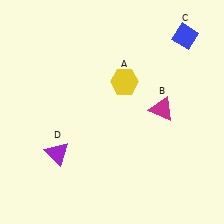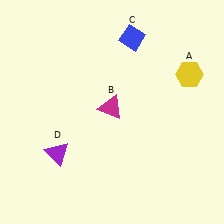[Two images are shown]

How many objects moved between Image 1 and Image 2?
3 objects moved between the two images.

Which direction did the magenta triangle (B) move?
The magenta triangle (B) moved left.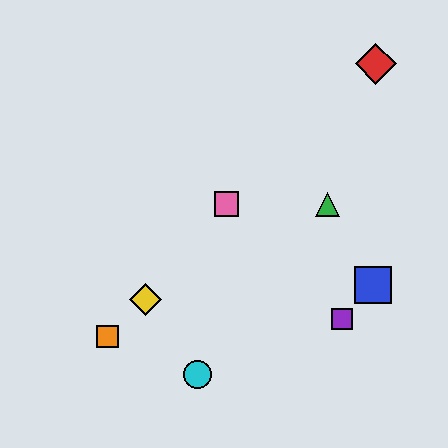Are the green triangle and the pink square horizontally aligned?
Yes, both are at y≈204.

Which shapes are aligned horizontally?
The green triangle, the pink square are aligned horizontally.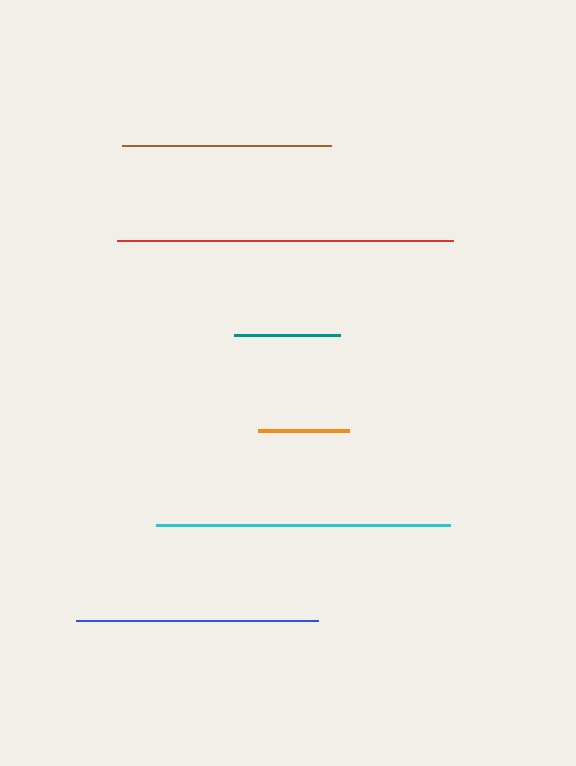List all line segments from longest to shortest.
From longest to shortest: red, cyan, blue, brown, teal, orange.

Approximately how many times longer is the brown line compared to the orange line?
The brown line is approximately 2.3 times the length of the orange line.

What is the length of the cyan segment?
The cyan segment is approximately 294 pixels long.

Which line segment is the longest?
The red line is the longest at approximately 336 pixels.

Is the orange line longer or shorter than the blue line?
The blue line is longer than the orange line.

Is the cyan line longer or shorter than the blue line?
The cyan line is longer than the blue line.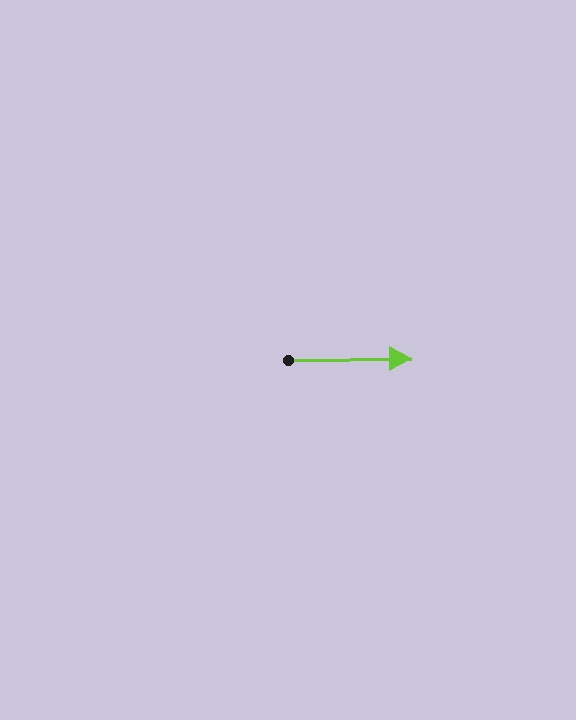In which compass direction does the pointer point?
East.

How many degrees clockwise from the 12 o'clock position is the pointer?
Approximately 89 degrees.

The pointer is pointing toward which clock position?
Roughly 3 o'clock.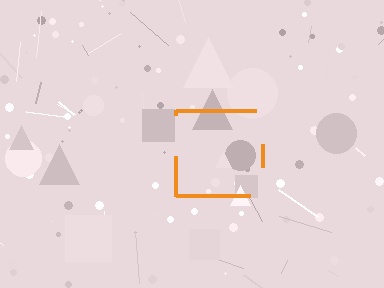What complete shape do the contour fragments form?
The contour fragments form a square.